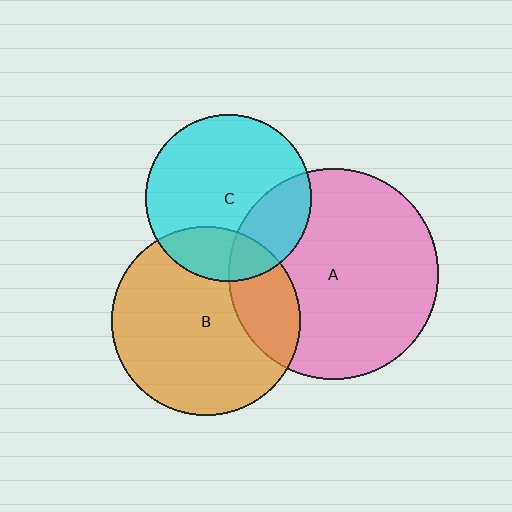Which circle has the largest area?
Circle A (pink).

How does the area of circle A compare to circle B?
Approximately 1.2 times.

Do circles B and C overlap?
Yes.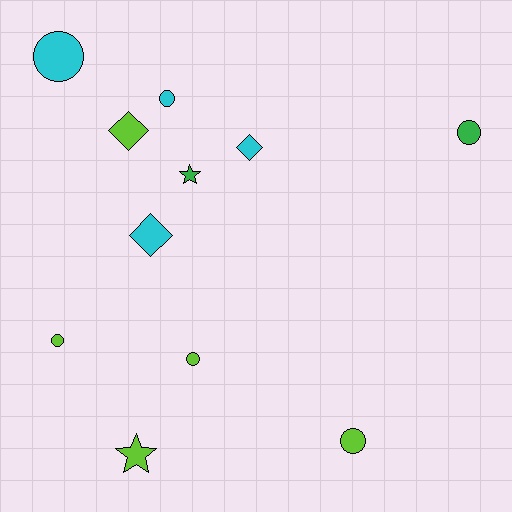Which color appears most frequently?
Lime, with 5 objects.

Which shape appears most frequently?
Circle, with 6 objects.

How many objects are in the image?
There are 11 objects.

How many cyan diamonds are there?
There are 2 cyan diamonds.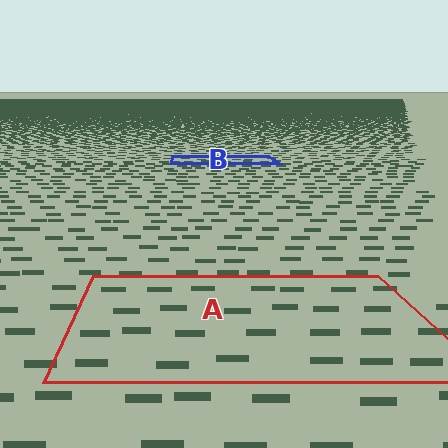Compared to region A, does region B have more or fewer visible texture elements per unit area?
Region B has more texture elements per unit area — they are packed more densely because it is farther away.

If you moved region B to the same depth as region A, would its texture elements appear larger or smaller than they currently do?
They would appear larger. At a closer depth, the same texture elements are projected at a bigger on-screen size.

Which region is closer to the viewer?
Region A is closer. The texture elements there are larger and more spread out.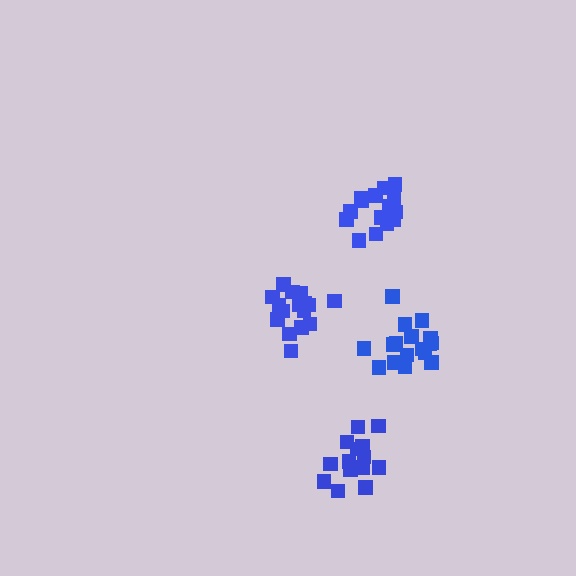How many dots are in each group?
Group 1: 16 dots, Group 2: 17 dots, Group 3: 14 dots, Group 4: 15 dots (62 total).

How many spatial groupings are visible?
There are 4 spatial groupings.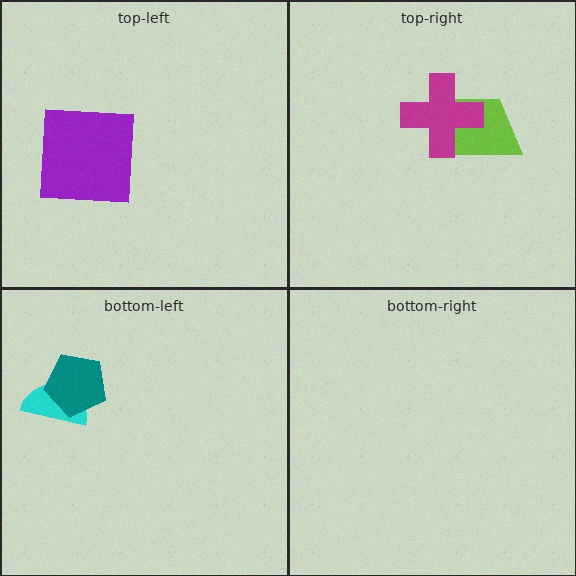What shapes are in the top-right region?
The lime trapezoid, the magenta cross.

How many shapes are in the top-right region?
2.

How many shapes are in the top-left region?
1.